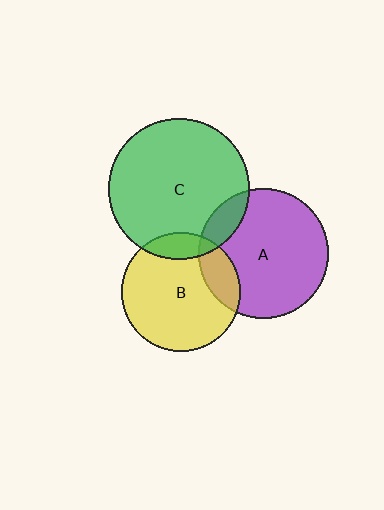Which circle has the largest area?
Circle C (green).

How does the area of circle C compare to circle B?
Approximately 1.4 times.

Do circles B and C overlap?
Yes.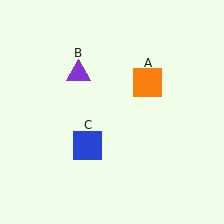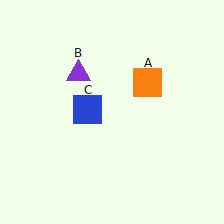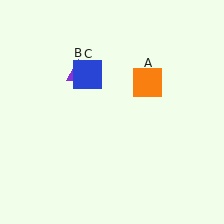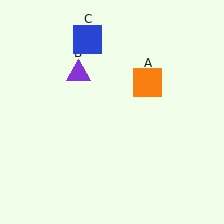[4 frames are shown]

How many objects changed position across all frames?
1 object changed position: blue square (object C).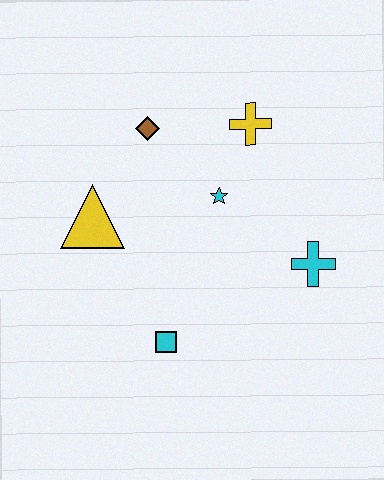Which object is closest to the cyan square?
The yellow triangle is closest to the cyan square.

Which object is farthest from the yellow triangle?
The cyan cross is farthest from the yellow triangle.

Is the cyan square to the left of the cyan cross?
Yes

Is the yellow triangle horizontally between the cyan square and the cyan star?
No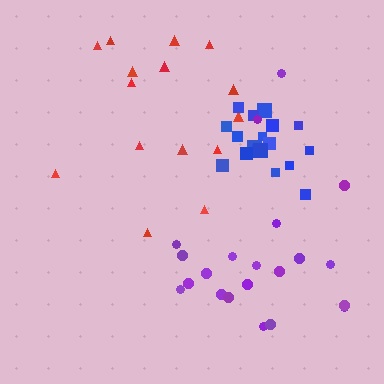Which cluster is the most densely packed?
Blue.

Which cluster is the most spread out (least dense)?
Red.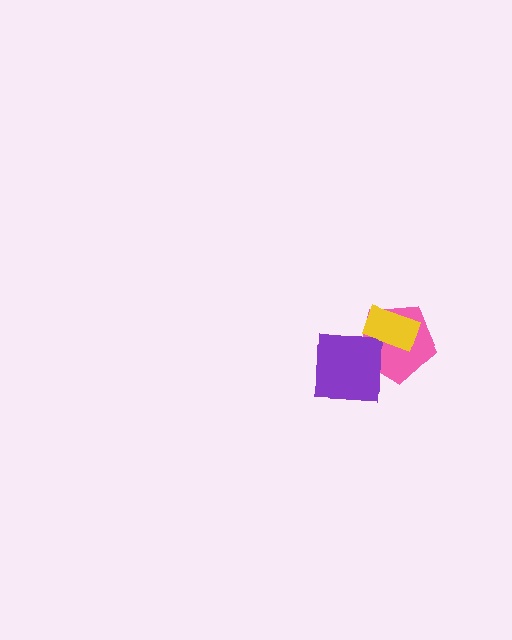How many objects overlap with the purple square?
1 object overlaps with the purple square.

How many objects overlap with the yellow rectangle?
1 object overlaps with the yellow rectangle.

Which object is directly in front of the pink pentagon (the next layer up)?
The purple square is directly in front of the pink pentagon.